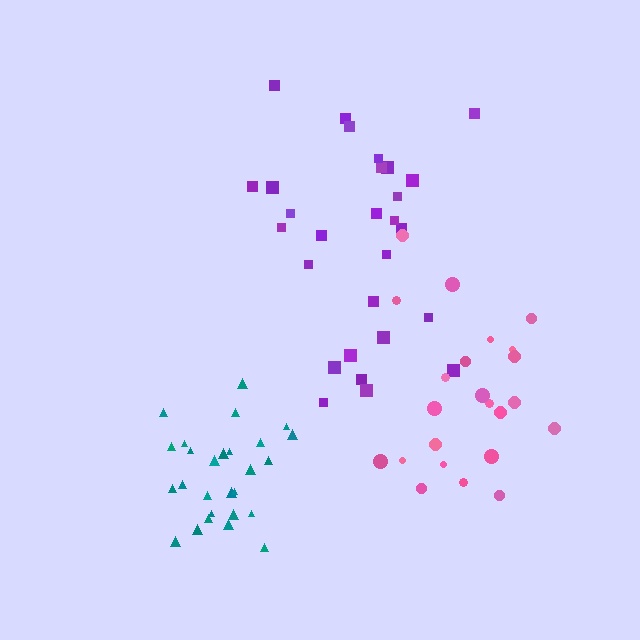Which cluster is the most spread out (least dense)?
Purple.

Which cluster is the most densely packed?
Teal.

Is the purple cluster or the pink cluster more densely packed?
Pink.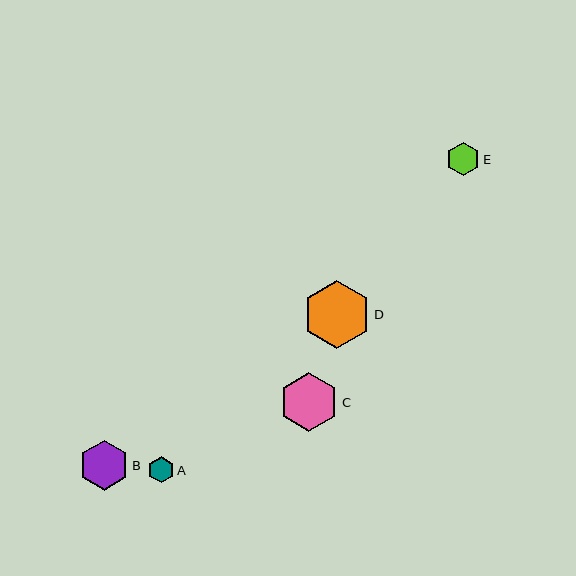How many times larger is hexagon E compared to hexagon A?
Hexagon E is approximately 1.3 times the size of hexagon A.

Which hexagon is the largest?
Hexagon D is the largest with a size of approximately 68 pixels.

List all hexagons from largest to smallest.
From largest to smallest: D, C, B, E, A.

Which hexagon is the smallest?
Hexagon A is the smallest with a size of approximately 26 pixels.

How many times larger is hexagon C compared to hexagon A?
Hexagon C is approximately 2.3 times the size of hexagon A.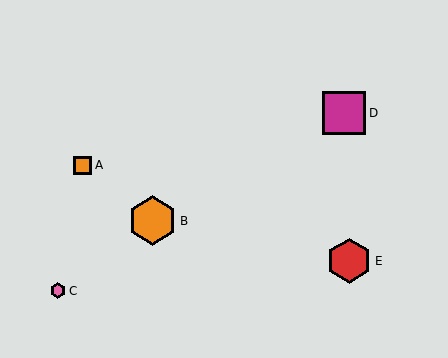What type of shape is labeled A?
Shape A is an orange square.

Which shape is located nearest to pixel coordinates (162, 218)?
The orange hexagon (labeled B) at (152, 221) is nearest to that location.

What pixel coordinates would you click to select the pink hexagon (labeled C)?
Click at (58, 291) to select the pink hexagon C.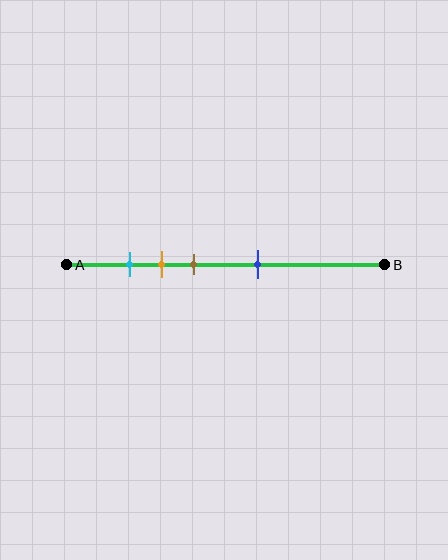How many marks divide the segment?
There are 4 marks dividing the segment.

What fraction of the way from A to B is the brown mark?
The brown mark is approximately 40% (0.4) of the way from A to B.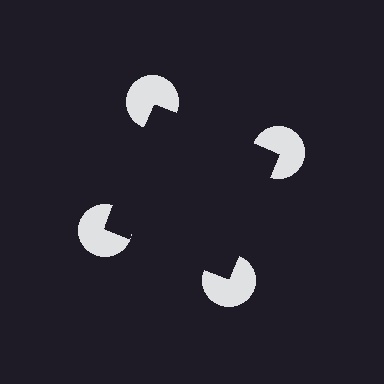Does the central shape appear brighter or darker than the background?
It typically appears slightly darker than the background, even though no actual brightness change is drawn.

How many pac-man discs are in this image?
There are 4 — one at each vertex of the illusory square.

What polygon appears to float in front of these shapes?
An illusory square — its edges are inferred from the aligned wedge cuts in the pac-man discs, not physically drawn.